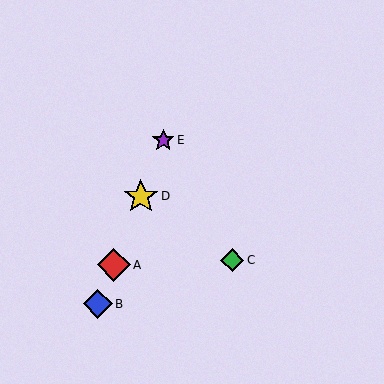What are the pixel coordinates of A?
Object A is at (114, 265).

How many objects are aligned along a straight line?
4 objects (A, B, D, E) are aligned along a straight line.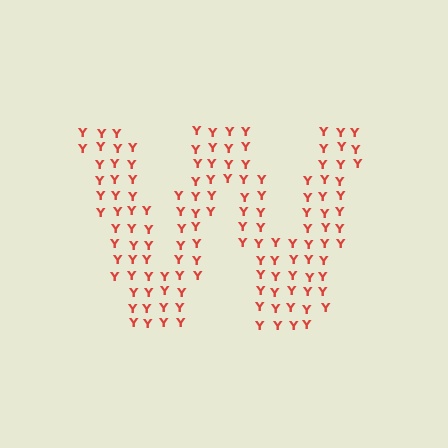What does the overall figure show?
The overall figure shows the letter W.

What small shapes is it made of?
It is made of small letter Y's.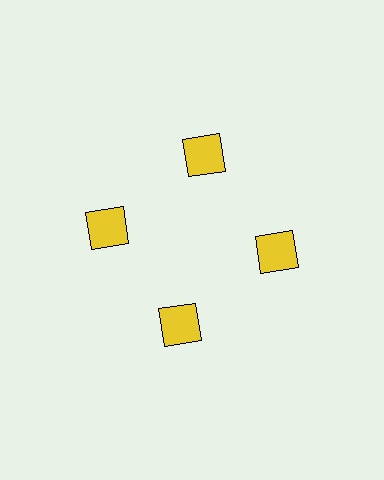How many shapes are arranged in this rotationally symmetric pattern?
There are 4 shapes, arranged in 4 groups of 1.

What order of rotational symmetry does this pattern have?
This pattern has 4-fold rotational symmetry.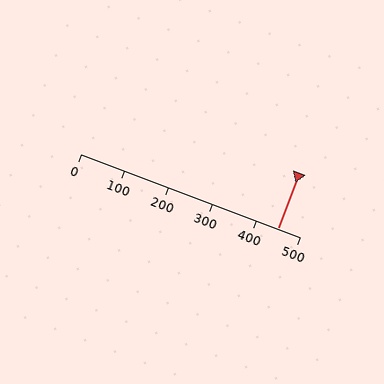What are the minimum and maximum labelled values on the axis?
The axis runs from 0 to 500.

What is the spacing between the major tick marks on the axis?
The major ticks are spaced 100 apart.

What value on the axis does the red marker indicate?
The marker indicates approximately 450.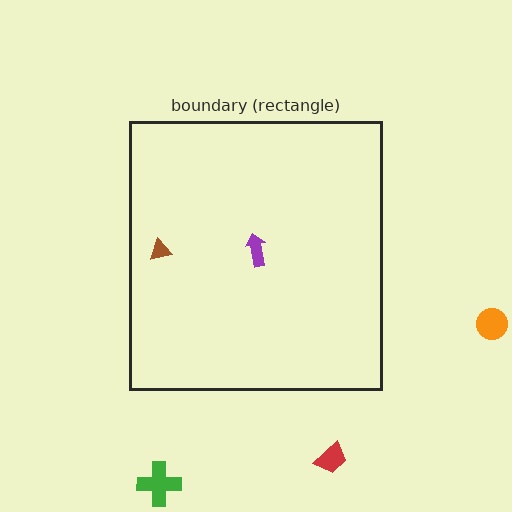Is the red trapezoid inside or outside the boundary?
Outside.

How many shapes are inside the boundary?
2 inside, 3 outside.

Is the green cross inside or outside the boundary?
Outside.